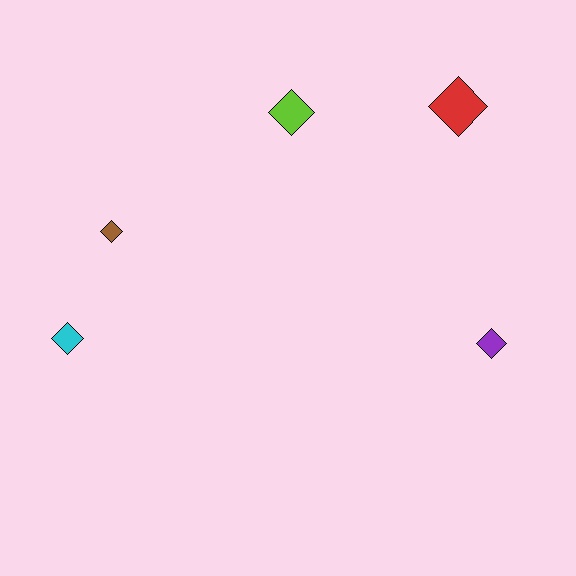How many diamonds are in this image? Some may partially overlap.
There are 5 diamonds.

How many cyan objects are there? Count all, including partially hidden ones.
There is 1 cyan object.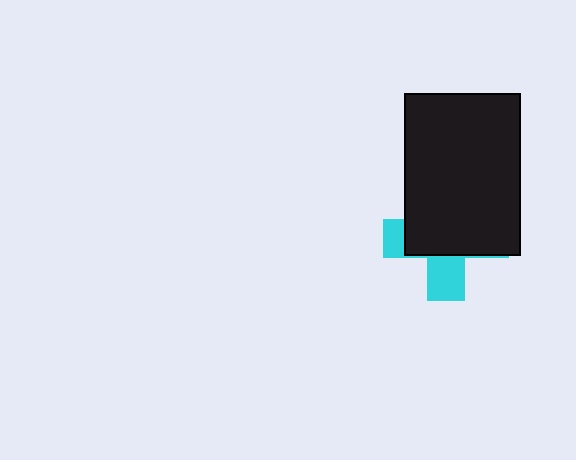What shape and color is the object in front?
The object in front is a black rectangle.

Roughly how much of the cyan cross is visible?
A small part of it is visible (roughly 33%).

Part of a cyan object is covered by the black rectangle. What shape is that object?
It is a cross.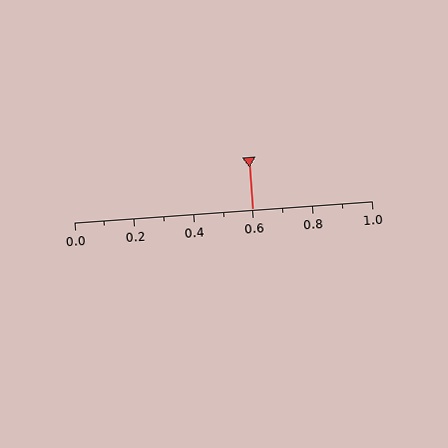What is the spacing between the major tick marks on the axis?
The major ticks are spaced 0.2 apart.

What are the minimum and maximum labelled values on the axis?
The axis runs from 0.0 to 1.0.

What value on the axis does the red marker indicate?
The marker indicates approximately 0.6.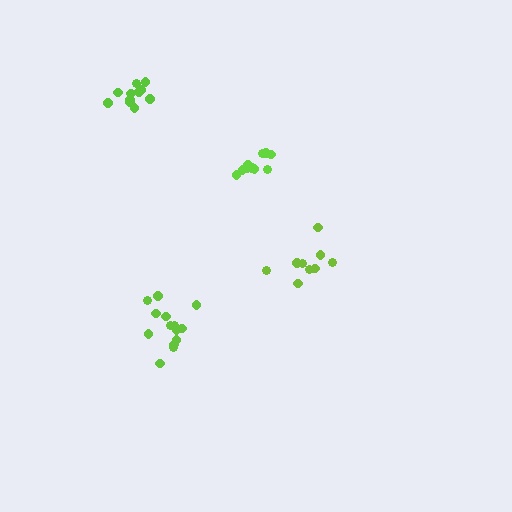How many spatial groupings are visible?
There are 4 spatial groupings.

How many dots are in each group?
Group 1: 10 dots, Group 2: 14 dots, Group 3: 11 dots, Group 4: 9 dots (44 total).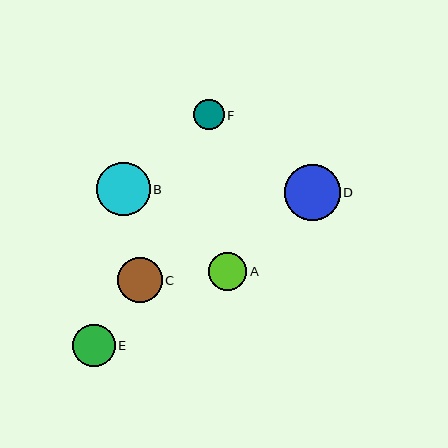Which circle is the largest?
Circle D is the largest with a size of approximately 56 pixels.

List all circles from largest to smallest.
From largest to smallest: D, B, C, E, A, F.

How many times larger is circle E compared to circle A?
Circle E is approximately 1.1 times the size of circle A.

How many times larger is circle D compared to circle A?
Circle D is approximately 1.5 times the size of circle A.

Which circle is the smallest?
Circle F is the smallest with a size of approximately 30 pixels.